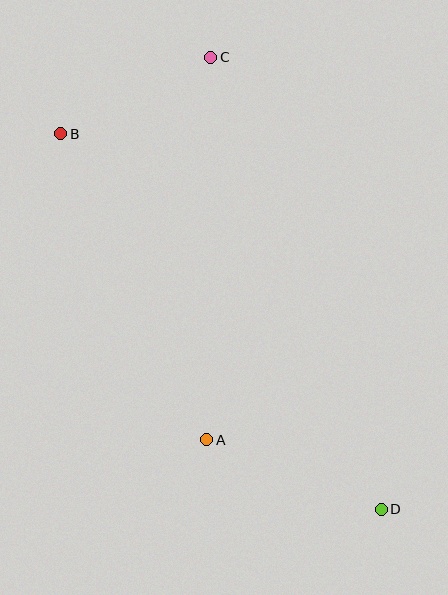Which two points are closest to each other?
Points B and C are closest to each other.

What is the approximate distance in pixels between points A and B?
The distance between A and B is approximately 339 pixels.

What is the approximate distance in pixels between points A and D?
The distance between A and D is approximately 188 pixels.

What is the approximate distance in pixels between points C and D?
The distance between C and D is approximately 483 pixels.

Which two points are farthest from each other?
Points B and D are farthest from each other.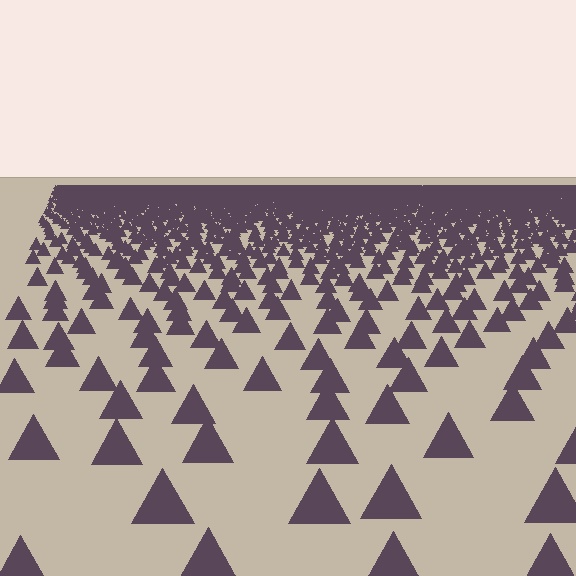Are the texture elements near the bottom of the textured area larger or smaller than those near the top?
Larger. Near the bottom, elements are closer to the viewer and appear at a bigger on-screen size.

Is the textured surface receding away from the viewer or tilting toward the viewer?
The surface is receding away from the viewer. Texture elements get smaller and denser toward the top.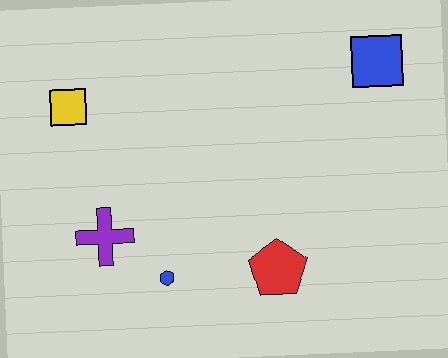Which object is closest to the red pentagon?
The blue hexagon is closest to the red pentagon.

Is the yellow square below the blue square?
Yes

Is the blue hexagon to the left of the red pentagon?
Yes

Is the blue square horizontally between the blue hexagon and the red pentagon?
No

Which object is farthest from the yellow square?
The blue square is farthest from the yellow square.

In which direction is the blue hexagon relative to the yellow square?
The blue hexagon is below the yellow square.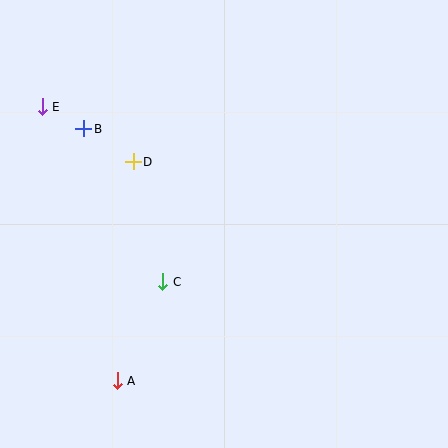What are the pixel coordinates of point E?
Point E is at (42, 107).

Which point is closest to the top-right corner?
Point D is closest to the top-right corner.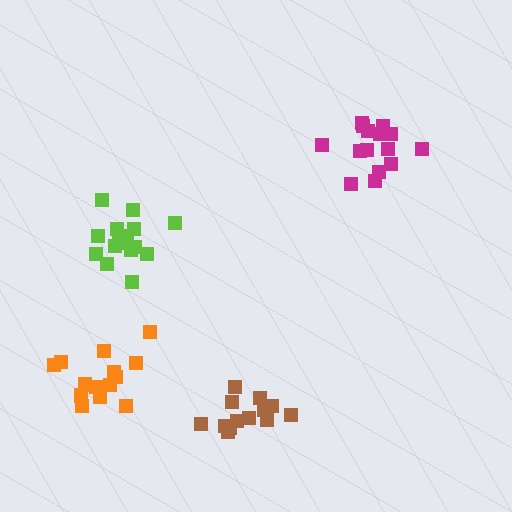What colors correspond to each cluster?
The clusters are colored: lime, orange, magenta, brown.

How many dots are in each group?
Group 1: 16 dots, Group 2: 14 dots, Group 3: 15 dots, Group 4: 13 dots (58 total).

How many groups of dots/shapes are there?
There are 4 groups.